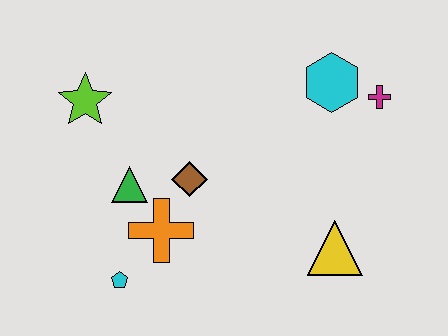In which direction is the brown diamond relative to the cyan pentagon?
The brown diamond is above the cyan pentagon.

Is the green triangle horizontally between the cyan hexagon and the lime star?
Yes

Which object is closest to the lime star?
The green triangle is closest to the lime star.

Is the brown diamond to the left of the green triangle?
No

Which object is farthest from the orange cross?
The magenta cross is farthest from the orange cross.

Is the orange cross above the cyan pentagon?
Yes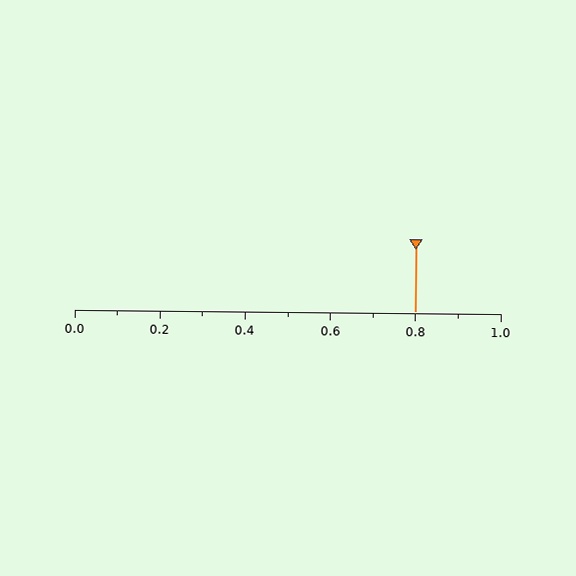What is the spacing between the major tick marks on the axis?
The major ticks are spaced 0.2 apart.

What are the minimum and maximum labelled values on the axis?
The axis runs from 0.0 to 1.0.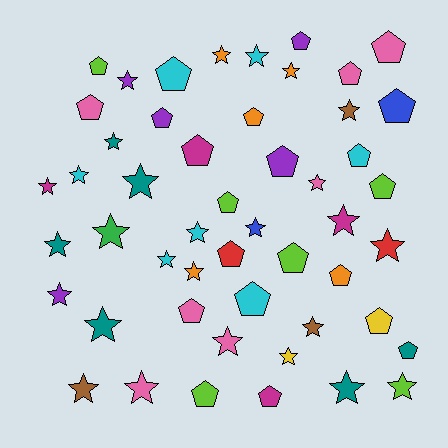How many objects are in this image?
There are 50 objects.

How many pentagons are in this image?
There are 23 pentagons.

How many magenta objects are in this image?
There are 4 magenta objects.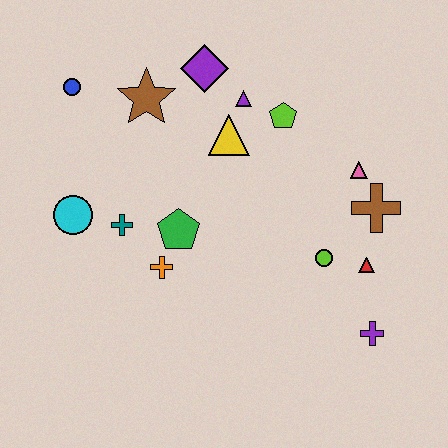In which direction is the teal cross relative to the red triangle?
The teal cross is to the left of the red triangle.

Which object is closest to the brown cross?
The pink triangle is closest to the brown cross.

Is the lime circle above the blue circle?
No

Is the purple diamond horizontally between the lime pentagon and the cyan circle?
Yes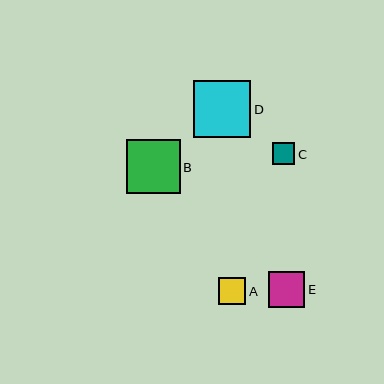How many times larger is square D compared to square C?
Square D is approximately 2.6 times the size of square C.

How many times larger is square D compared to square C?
Square D is approximately 2.6 times the size of square C.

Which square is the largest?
Square D is the largest with a size of approximately 57 pixels.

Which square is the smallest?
Square C is the smallest with a size of approximately 22 pixels.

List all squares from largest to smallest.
From largest to smallest: D, B, E, A, C.